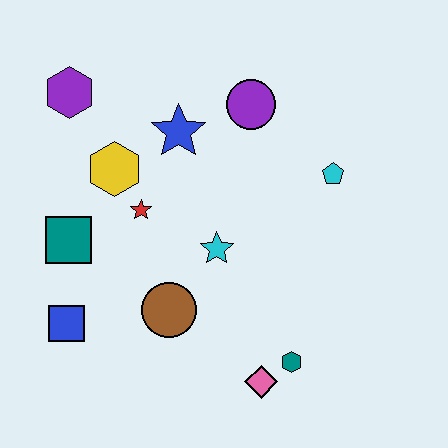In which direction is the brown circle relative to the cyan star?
The brown circle is below the cyan star.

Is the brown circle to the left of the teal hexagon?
Yes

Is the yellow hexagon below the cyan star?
No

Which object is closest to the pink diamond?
The teal hexagon is closest to the pink diamond.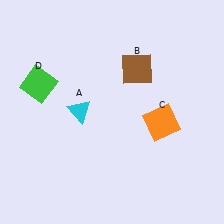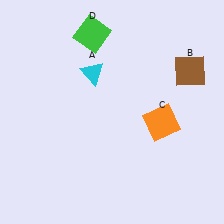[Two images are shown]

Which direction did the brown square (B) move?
The brown square (B) moved right.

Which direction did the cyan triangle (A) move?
The cyan triangle (A) moved up.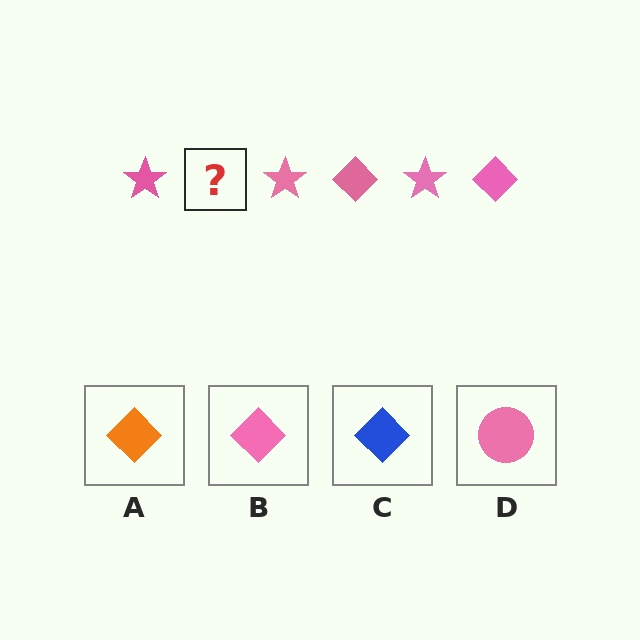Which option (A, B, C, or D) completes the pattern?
B.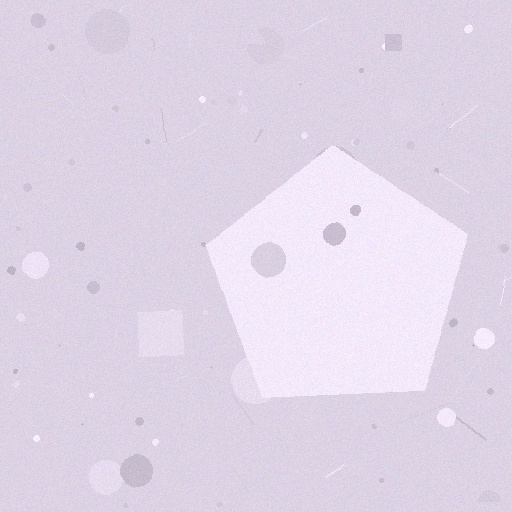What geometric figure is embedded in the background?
A pentagon is embedded in the background.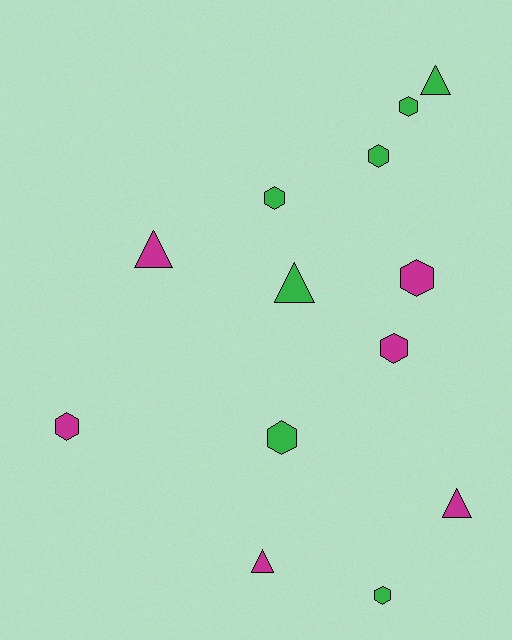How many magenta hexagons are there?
There are 3 magenta hexagons.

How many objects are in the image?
There are 13 objects.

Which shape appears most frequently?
Hexagon, with 8 objects.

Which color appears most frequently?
Green, with 7 objects.